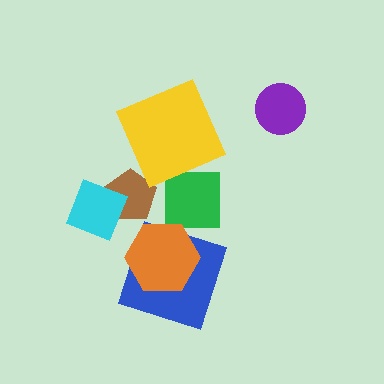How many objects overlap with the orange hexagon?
1 object overlaps with the orange hexagon.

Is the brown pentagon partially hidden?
Yes, it is partially covered by another shape.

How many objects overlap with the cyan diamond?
1 object overlaps with the cyan diamond.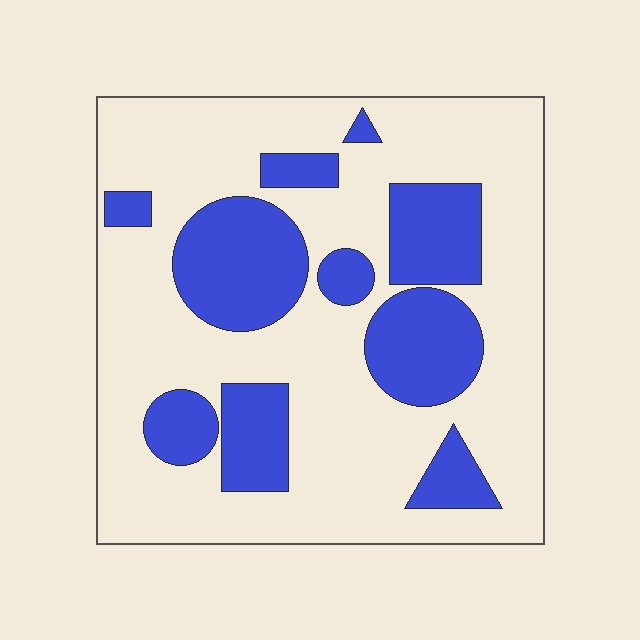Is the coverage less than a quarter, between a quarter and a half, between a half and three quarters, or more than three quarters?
Between a quarter and a half.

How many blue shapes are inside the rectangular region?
10.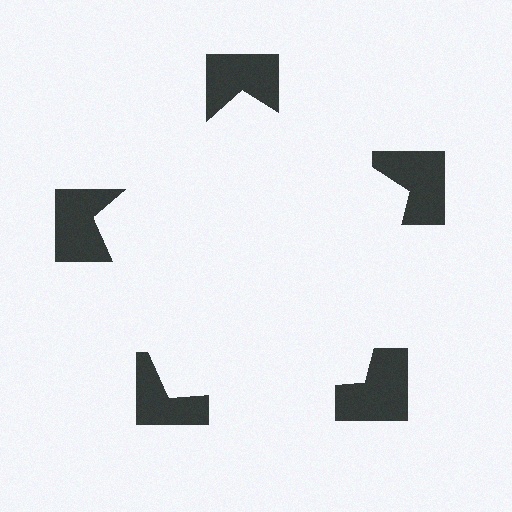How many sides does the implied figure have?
5 sides.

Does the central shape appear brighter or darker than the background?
It typically appears slightly brighter than the background, even though no actual brightness change is drawn.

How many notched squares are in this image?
There are 5 — one at each vertex of the illusory pentagon.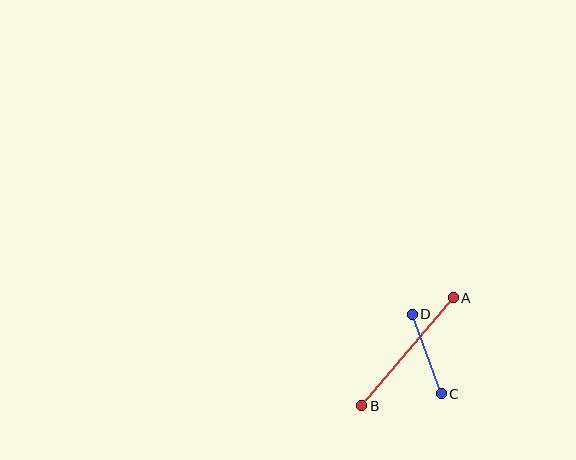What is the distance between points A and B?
The distance is approximately 141 pixels.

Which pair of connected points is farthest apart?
Points A and B are farthest apart.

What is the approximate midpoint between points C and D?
The midpoint is at approximately (427, 354) pixels.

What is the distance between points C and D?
The distance is approximately 85 pixels.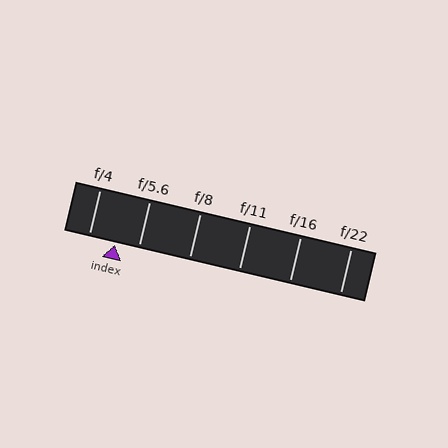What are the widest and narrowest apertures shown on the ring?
The widest aperture shown is f/4 and the narrowest is f/22.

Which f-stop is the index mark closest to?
The index mark is closest to f/5.6.